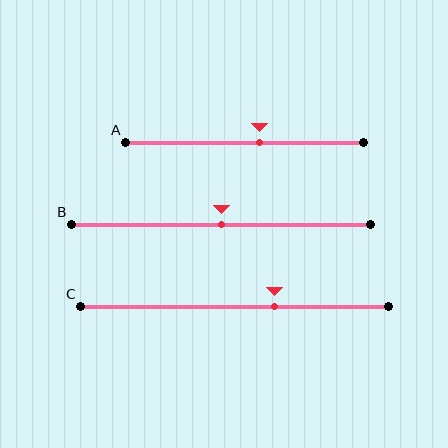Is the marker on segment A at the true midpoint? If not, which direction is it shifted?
No, the marker on segment A is shifted to the right by about 6% of the segment length.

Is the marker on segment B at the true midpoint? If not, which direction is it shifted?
Yes, the marker on segment B is at the true midpoint.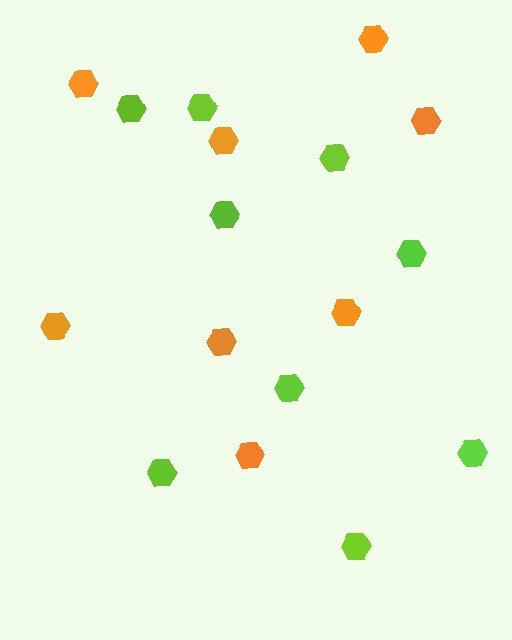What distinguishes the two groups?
There are 2 groups: one group of lime hexagons (9) and one group of orange hexagons (8).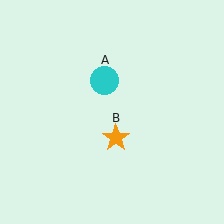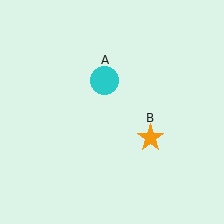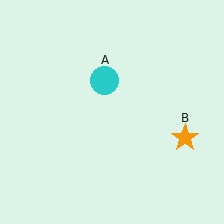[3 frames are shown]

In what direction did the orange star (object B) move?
The orange star (object B) moved right.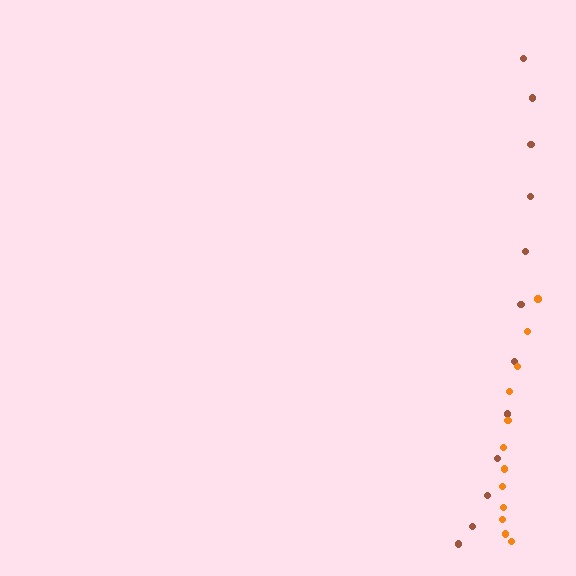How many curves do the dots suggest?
There are 2 distinct paths.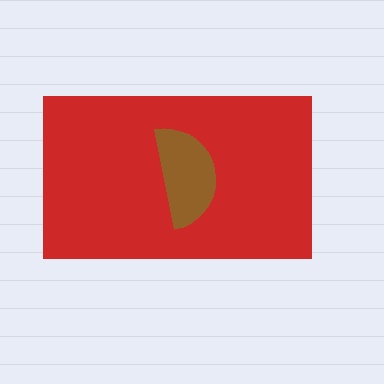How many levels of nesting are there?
2.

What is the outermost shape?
The red rectangle.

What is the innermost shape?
The brown semicircle.